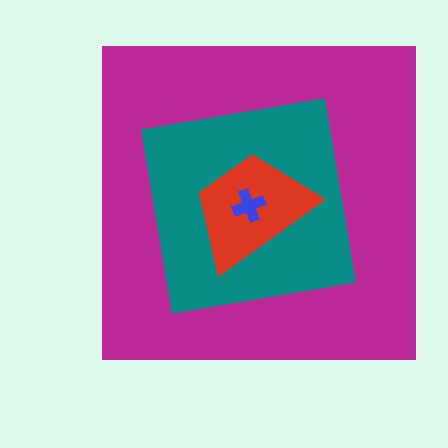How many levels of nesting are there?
4.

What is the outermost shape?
The magenta square.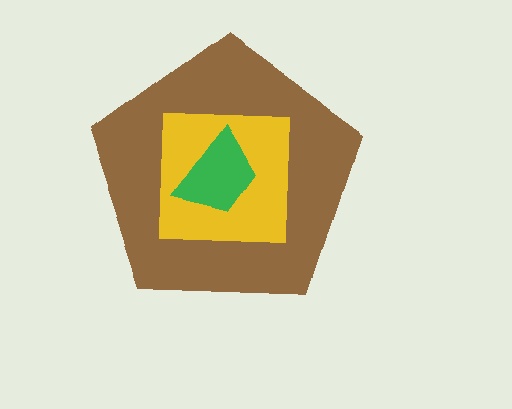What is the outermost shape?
The brown pentagon.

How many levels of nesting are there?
3.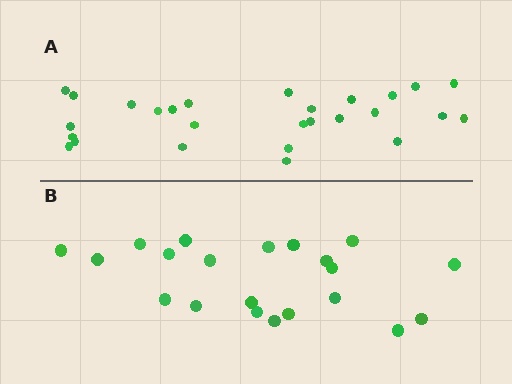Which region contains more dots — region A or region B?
Region A (the top region) has more dots.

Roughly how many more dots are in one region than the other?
Region A has about 6 more dots than region B.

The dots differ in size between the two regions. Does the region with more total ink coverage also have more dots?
No. Region B has more total ink coverage because its dots are larger, but region A actually contains more individual dots. Total area can be misleading — the number of items is what matters here.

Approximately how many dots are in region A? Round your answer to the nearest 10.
About 30 dots. (The exact count is 27, which rounds to 30.)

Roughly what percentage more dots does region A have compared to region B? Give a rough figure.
About 30% more.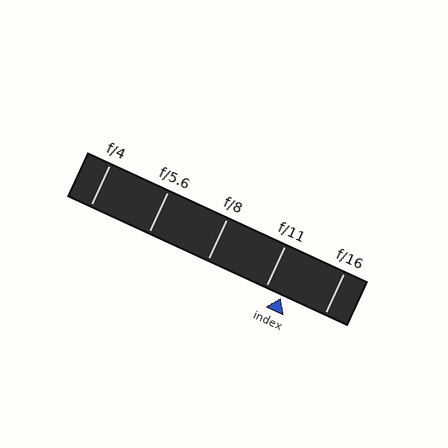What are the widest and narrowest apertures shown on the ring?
The widest aperture shown is f/4 and the narrowest is f/16.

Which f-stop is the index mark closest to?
The index mark is closest to f/11.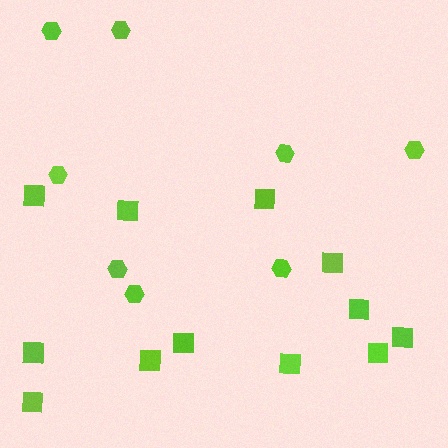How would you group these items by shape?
There are 2 groups: one group of hexagons (8) and one group of squares (12).